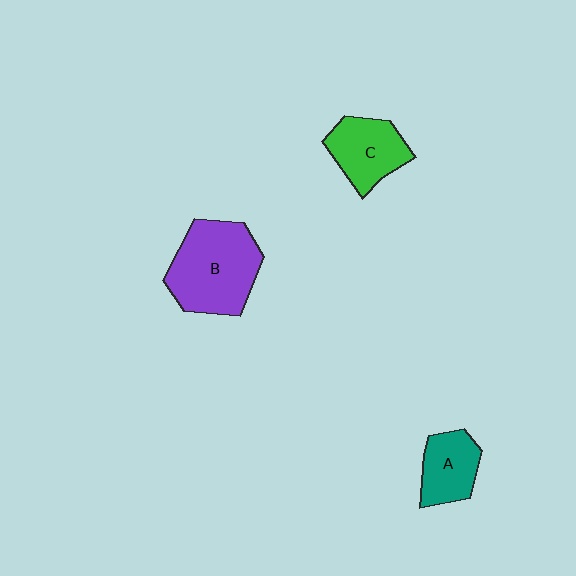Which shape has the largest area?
Shape B (purple).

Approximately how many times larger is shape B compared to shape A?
Approximately 1.9 times.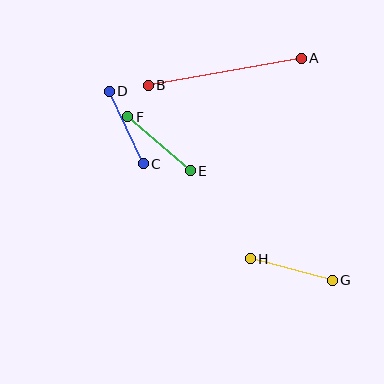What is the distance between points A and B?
The distance is approximately 155 pixels.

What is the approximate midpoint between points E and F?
The midpoint is at approximately (159, 144) pixels.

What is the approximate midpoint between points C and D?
The midpoint is at approximately (126, 128) pixels.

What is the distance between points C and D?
The distance is approximately 80 pixels.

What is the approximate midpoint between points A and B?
The midpoint is at approximately (225, 72) pixels.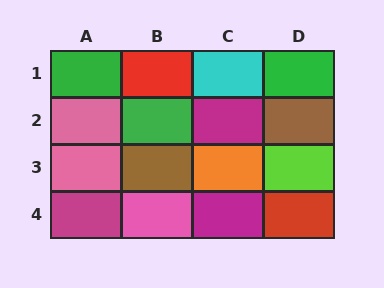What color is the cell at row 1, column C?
Cyan.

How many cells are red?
2 cells are red.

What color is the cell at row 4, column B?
Pink.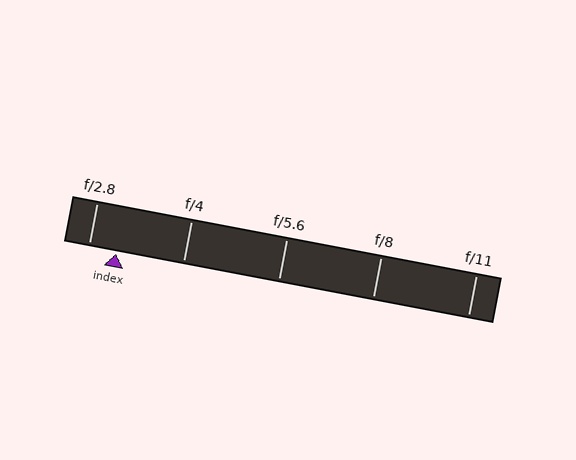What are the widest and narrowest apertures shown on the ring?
The widest aperture shown is f/2.8 and the narrowest is f/11.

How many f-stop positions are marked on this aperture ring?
There are 5 f-stop positions marked.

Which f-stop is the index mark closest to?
The index mark is closest to f/2.8.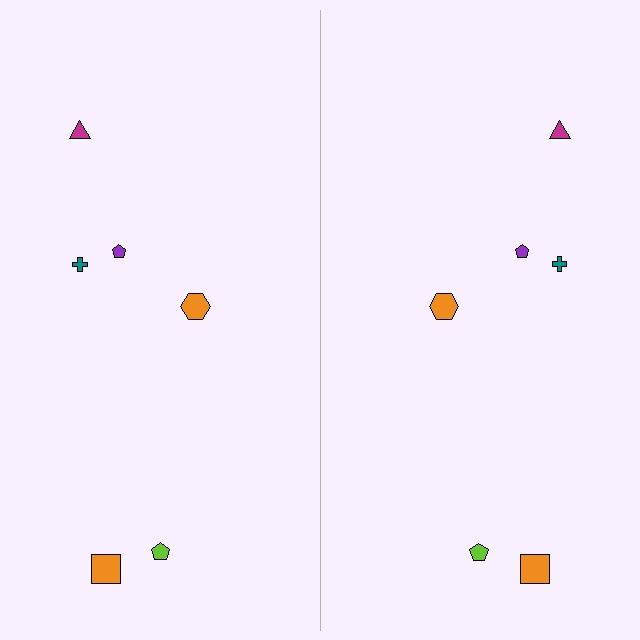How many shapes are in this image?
There are 12 shapes in this image.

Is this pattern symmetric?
Yes, this pattern has bilateral (reflection) symmetry.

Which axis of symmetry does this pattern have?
The pattern has a vertical axis of symmetry running through the center of the image.